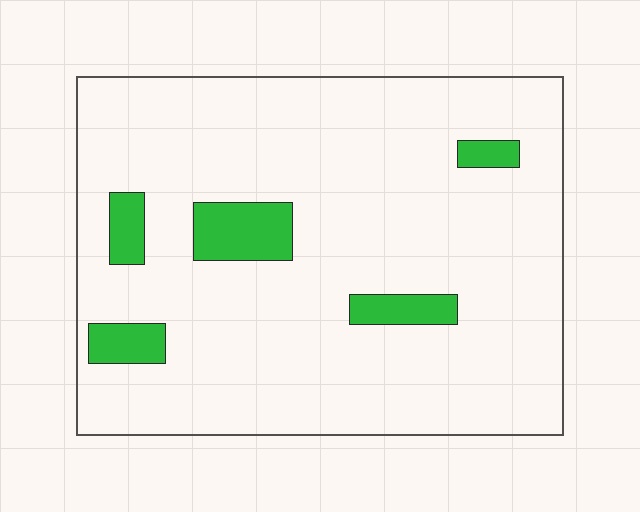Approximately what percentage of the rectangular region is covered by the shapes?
Approximately 10%.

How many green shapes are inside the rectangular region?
5.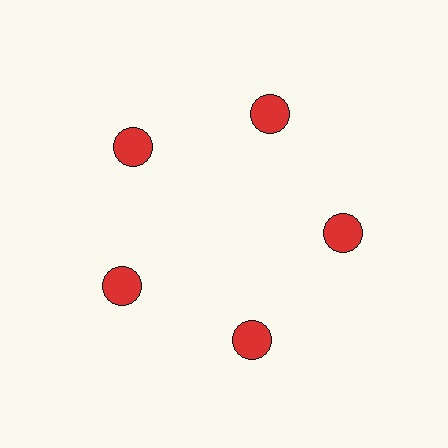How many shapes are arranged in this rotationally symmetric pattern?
There are 5 shapes, arranged in 5 groups of 1.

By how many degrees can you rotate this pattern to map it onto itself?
The pattern maps onto itself every 72 degrees of rotation.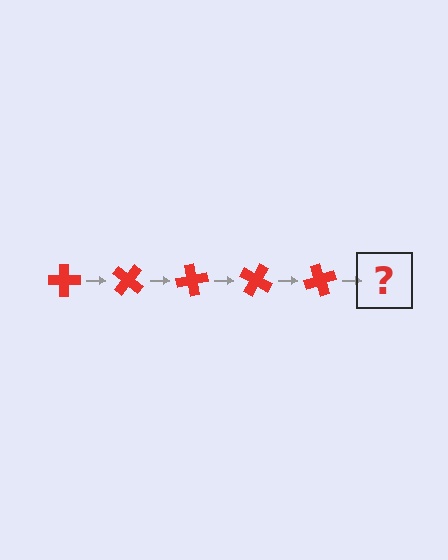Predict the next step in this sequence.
The next step is a red cross rotated 200 degrees.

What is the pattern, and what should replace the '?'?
The pattern is that the cross rotates 40 degrees each step. The '?' should be a red cross rotated 200 degrees.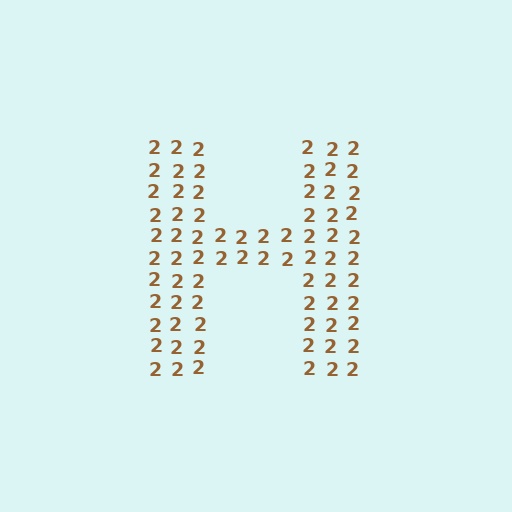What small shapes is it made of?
It is made of small digit 2's.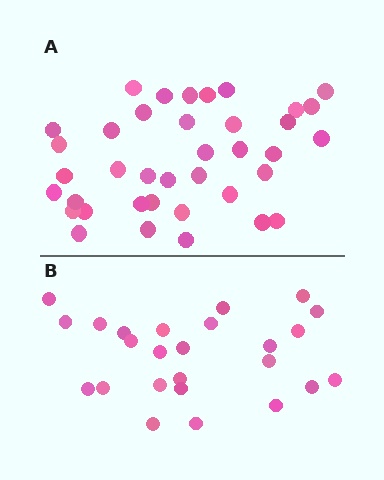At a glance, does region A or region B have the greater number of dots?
Region A (the top region) has more dots.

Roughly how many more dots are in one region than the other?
Region A has approximately 15 more dots than region B.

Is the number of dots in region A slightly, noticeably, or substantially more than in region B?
Region A has substantially more. The ratio is roughly 1.5 to 1.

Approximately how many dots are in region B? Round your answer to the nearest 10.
About 20 dots. (The exact count is 25, which rounds to 20.)